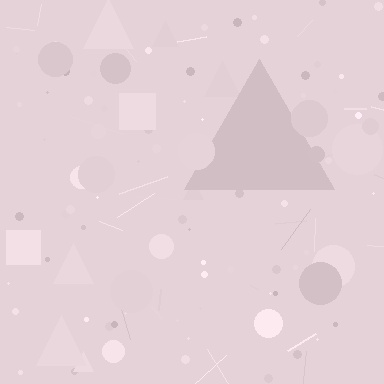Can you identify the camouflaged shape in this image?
The camouflaged shape is a triangle.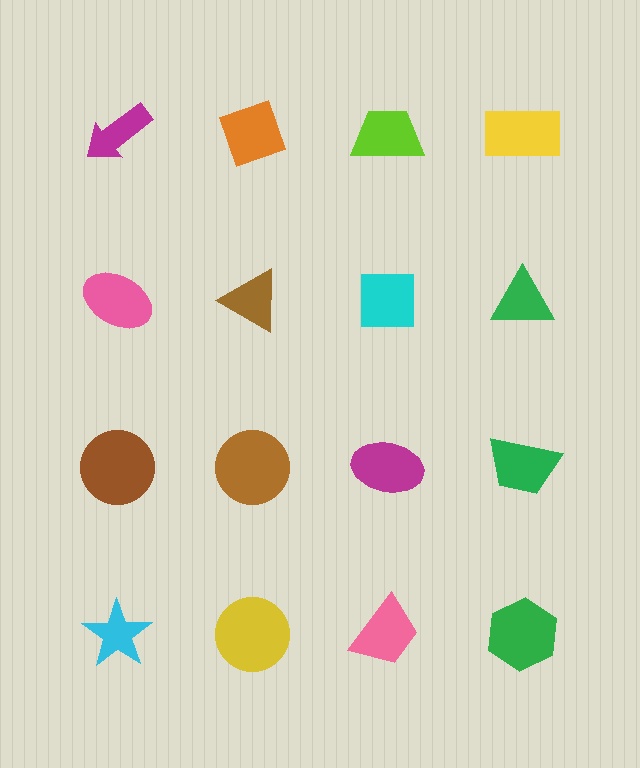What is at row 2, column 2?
A brown triangle.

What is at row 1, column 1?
A magenta arrow.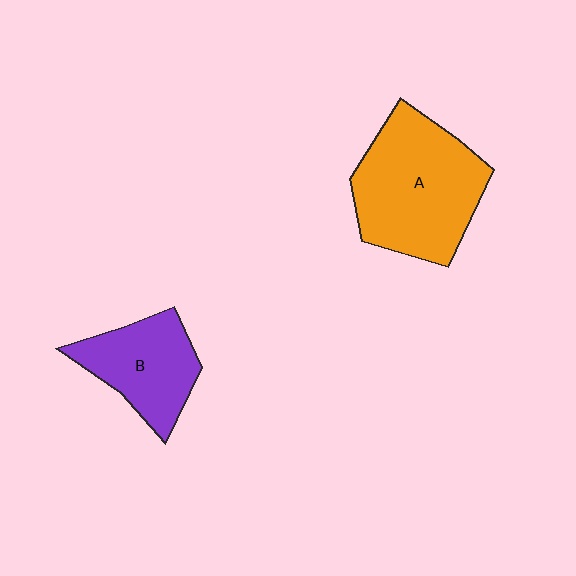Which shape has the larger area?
Shape A (orange).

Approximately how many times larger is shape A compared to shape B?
Approximately 1.6 times.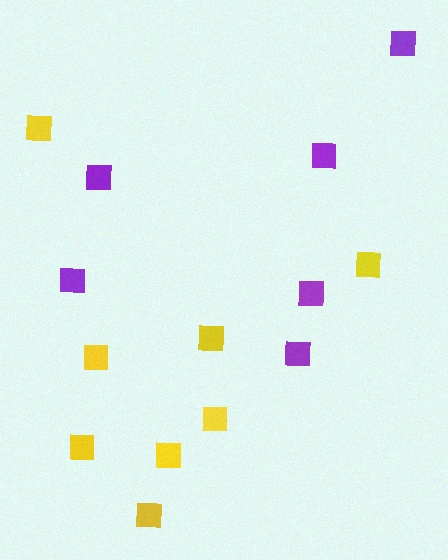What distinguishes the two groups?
There are 2 groups: one group of purple squares (6) and one group of yellow squares (8).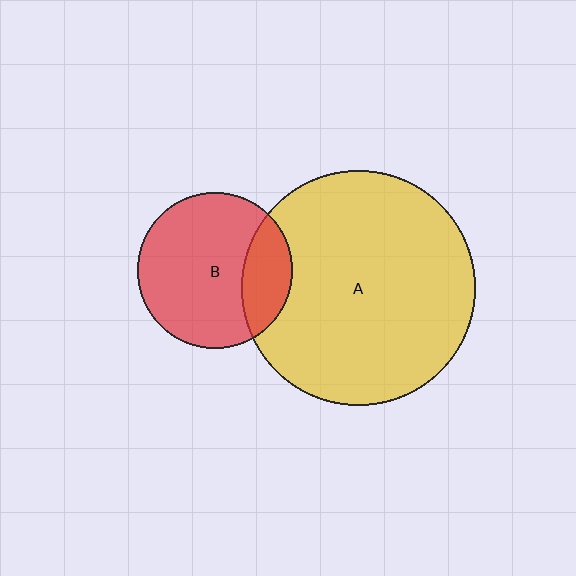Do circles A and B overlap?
Yes.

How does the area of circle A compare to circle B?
Approximately 2.3 times.